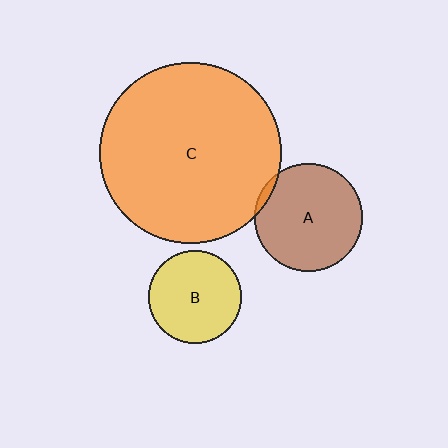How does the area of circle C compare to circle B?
Approximately 3.8 times.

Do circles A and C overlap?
Yes.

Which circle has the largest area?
Circle C (orange).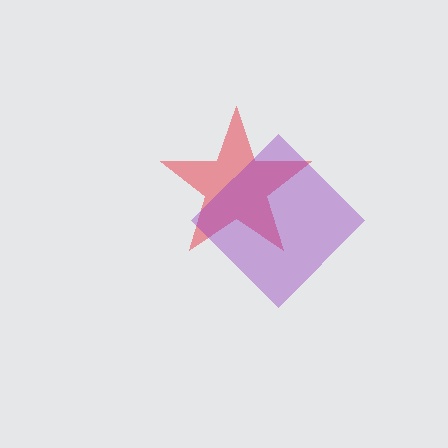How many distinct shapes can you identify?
There are 2 distinct shapes: a red star, a purple diamond.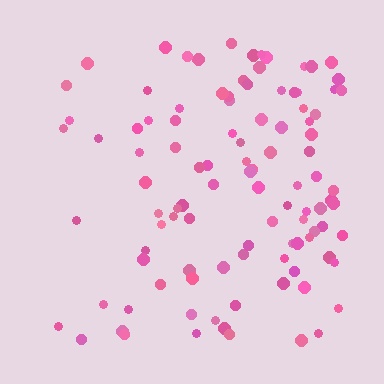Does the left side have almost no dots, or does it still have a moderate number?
Still a moderate number, just noticeably fewer than the right.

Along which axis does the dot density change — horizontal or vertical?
Horizontal.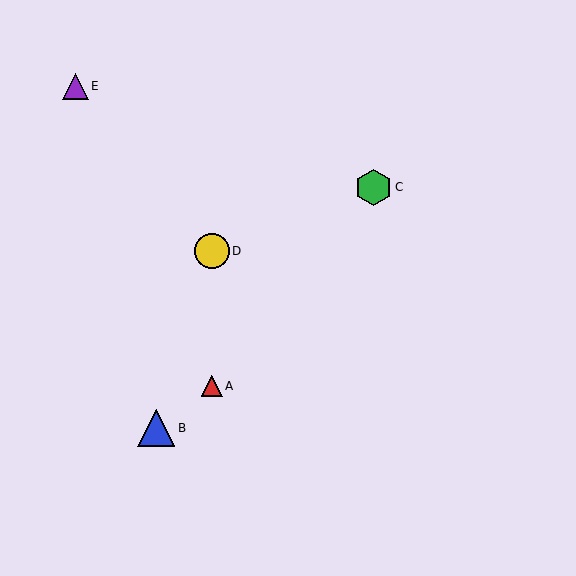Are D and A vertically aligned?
Yes, both are at x≈212.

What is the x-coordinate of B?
Object B is at x≈156.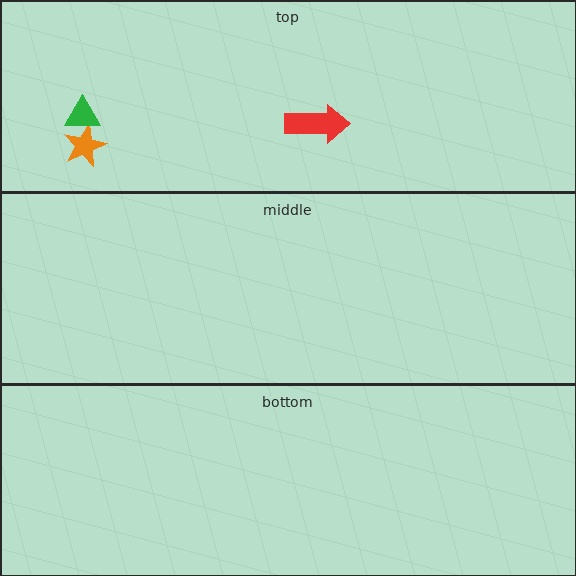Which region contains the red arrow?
The top region.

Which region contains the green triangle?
The top region.